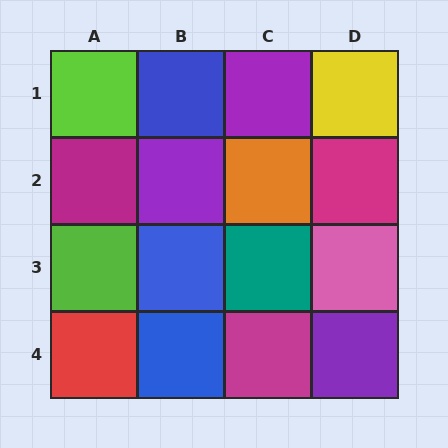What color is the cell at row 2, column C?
Orange.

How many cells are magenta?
3 cells are magenta.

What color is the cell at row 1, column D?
Yellow.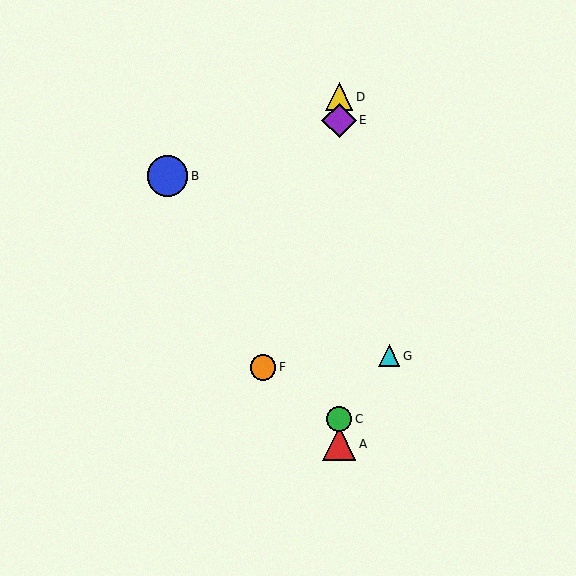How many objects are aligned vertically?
4 objects (A, C, D, E) are aligned vertically.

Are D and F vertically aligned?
No, D is at x≈339 and F is at x≈263.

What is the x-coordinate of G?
Object G is at x≈389.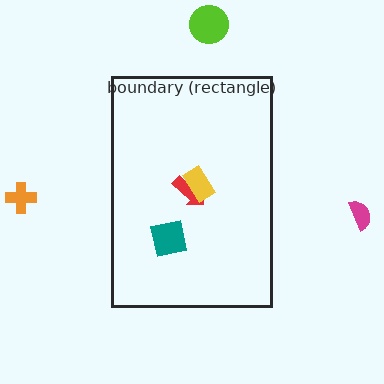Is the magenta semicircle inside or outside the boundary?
Outside.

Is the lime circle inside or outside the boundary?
Outside.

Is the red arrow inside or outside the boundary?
Inside.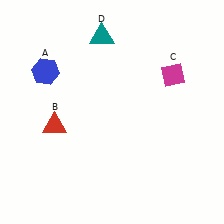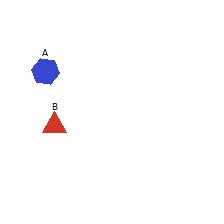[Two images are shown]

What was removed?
The magenta diamond (C), the teal triangle (D) were removed in Image 2.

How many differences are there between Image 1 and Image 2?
There are 2 differences between the two images.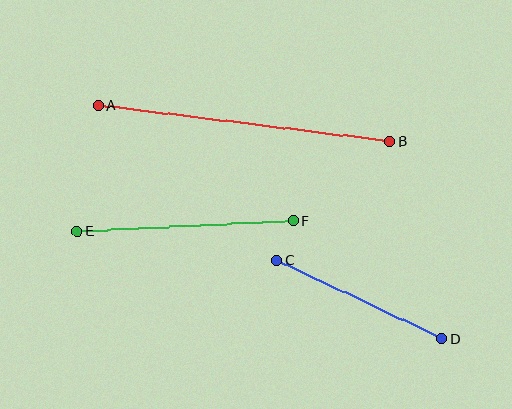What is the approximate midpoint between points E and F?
The midpoint is at approximately (185, 226) pixels.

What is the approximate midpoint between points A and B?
The midpoint is at approximately (244, 123) pixels.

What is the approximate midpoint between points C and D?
The midpoint is at approximately (359, 299) pixels.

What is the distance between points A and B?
The distance is approximately 293 pixels.